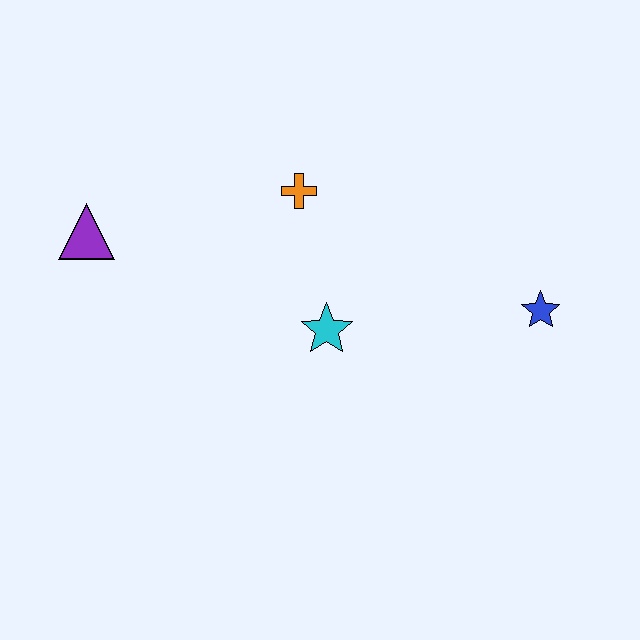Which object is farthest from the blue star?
The purple triangle is farthest from the blue star.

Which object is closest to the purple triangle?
The orange cross is closest to the purple triangle.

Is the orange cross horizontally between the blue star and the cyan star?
No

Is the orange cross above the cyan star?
Yes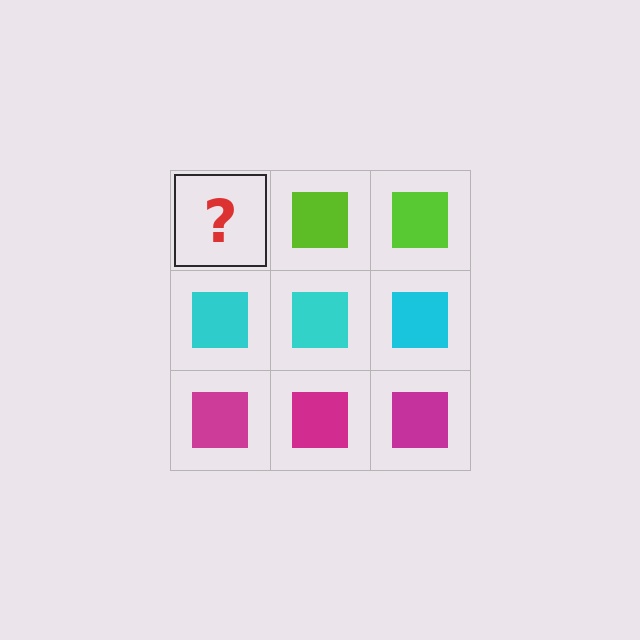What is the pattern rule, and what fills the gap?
The rule is that each row has a consistent color. The gap should be filled with a lime square.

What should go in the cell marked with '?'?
The missing cell should contain a lime square.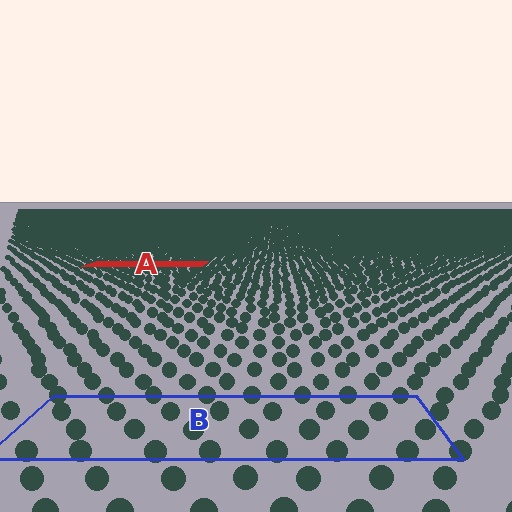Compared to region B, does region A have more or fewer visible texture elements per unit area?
Region A has more texture elements per unit area — they are packed more densely because it is farther away.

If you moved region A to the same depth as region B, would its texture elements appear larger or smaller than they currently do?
They would appear larger. At a closer depth, the same texture elements are projected at a bigger on-screen size.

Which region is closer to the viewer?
Region B is closer. The texture elements there are larger and more spread out.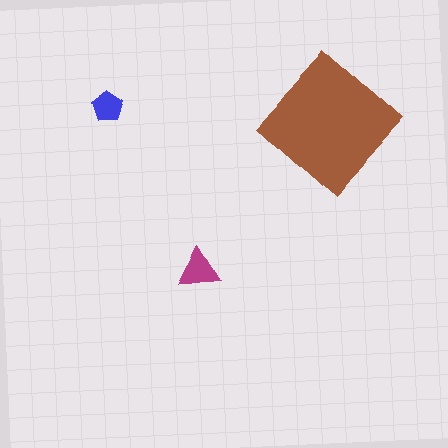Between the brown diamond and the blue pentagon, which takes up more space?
The brown diamond.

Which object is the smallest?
The blue pentagon.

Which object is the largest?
The brown diamond.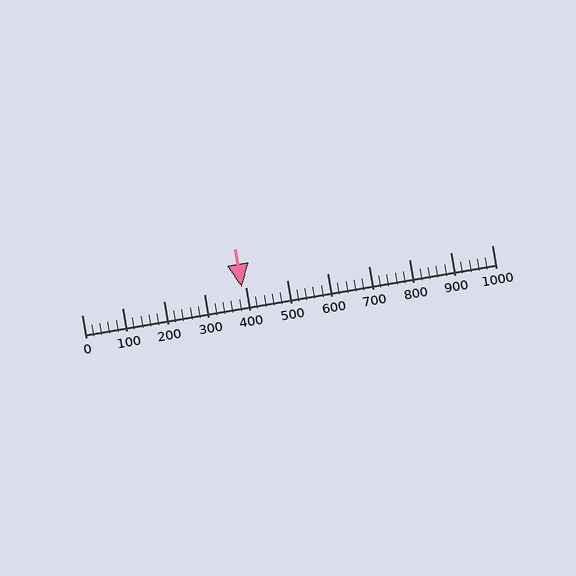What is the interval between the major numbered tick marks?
The major tick marks are spaced 100 units apart.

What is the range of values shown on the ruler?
The ruler shows values from 0 to 1000.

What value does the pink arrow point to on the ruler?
The pink arrow points to approximately 392.